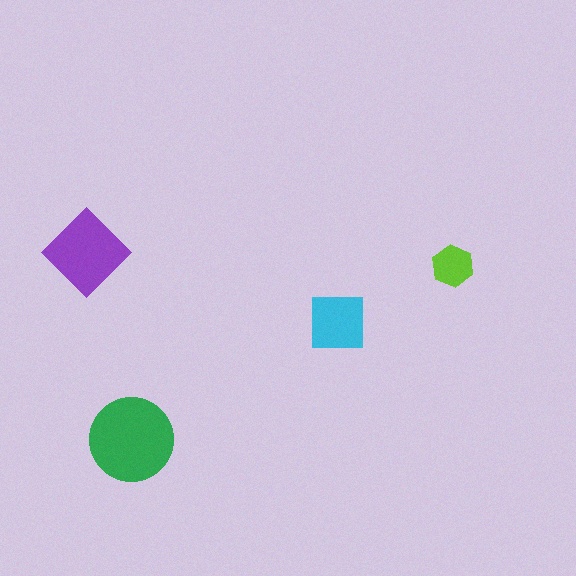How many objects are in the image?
There are 4 objects in the image.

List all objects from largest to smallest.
The green circle, the purple diamond, the cyan square, the lime hexagon.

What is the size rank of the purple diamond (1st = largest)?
2nd.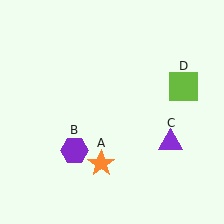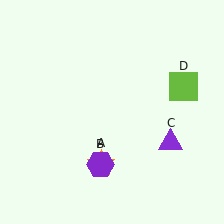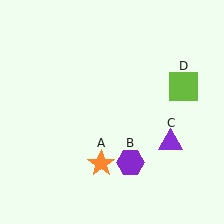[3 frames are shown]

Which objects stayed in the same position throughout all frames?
Orange star (object A) and purple triangle (object C) and lime square (object D) remained stationary.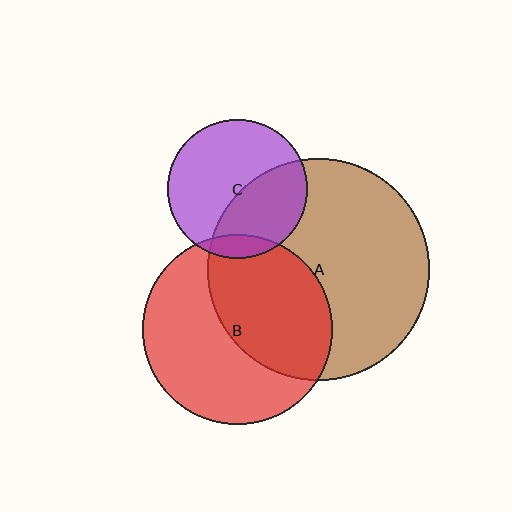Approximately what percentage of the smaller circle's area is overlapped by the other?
Approximately 40%.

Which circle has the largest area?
Circle A (brown).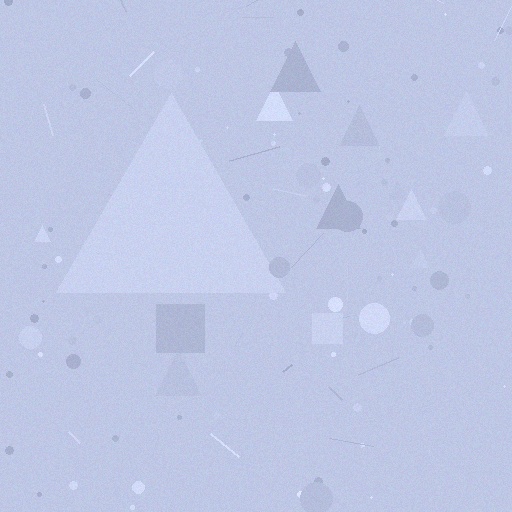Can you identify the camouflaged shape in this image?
The camouflaged shape is a triangle.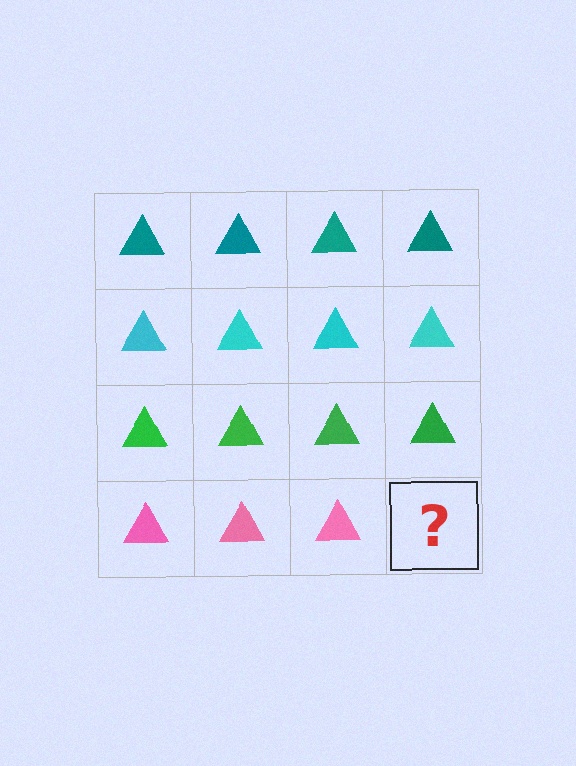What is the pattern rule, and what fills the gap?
The rule is that each row has a consistent color. The gap should be filled with a pink triangle.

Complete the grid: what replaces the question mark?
The question mark should be replaced with a pink triangle.